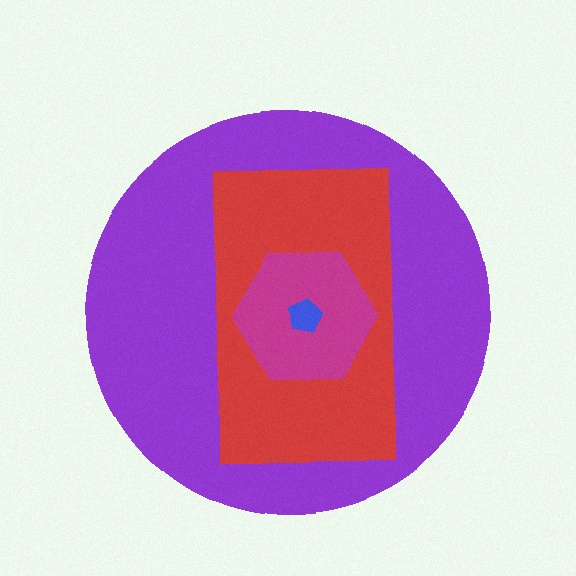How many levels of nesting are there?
4.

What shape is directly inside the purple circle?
The red rectangle.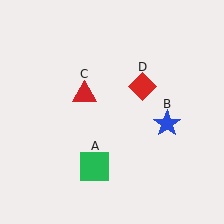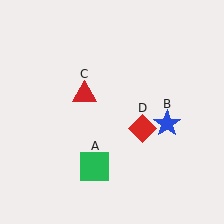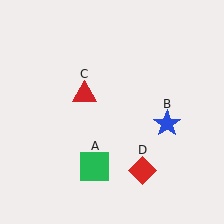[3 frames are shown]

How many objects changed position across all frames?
1 object changed position: red diamond (object D).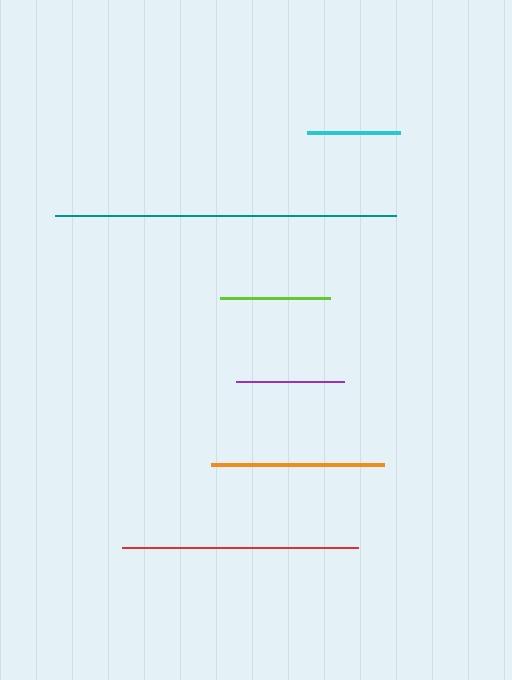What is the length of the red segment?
The red segment is approximately 236 pixels long.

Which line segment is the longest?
The teal line is the longest at approximately 341 pixels.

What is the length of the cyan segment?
The cyan segment is approximately 94 pixels long.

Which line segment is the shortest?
The cyan line is the shortest at approximately 94 pixels.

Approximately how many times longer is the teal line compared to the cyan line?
The teal line is approximately 3.6 times the length of the cyan line.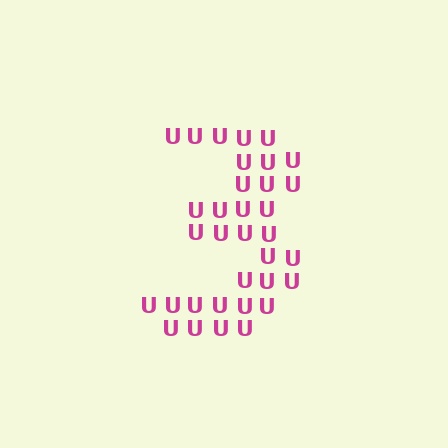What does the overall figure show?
The overall figure shows the digit 3.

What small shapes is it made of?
It is made of small letter U's.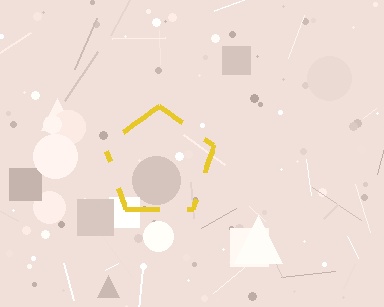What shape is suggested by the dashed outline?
The dashed outline suggests a pentagon.